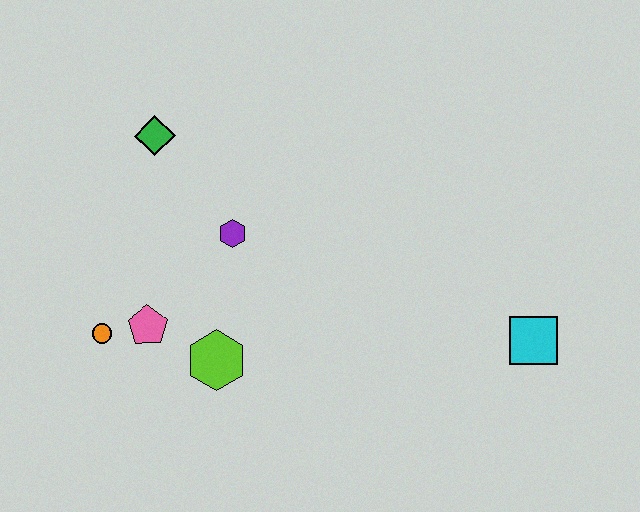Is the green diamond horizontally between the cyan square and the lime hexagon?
No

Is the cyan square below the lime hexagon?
No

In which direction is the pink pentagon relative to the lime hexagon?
The pink pentagon is to the left of the lime hexagon.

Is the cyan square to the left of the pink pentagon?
No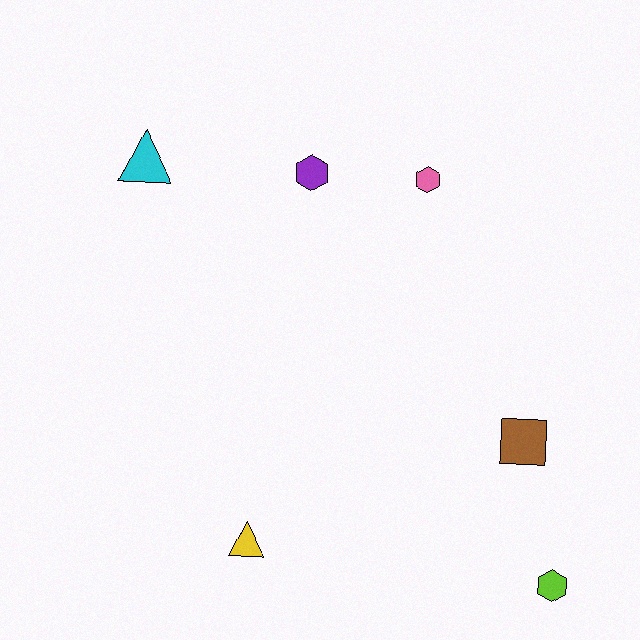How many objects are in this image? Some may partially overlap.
There are 6 objects.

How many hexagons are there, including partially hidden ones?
There are 3 hexagons.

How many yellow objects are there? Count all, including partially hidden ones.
There is 1 yellow object.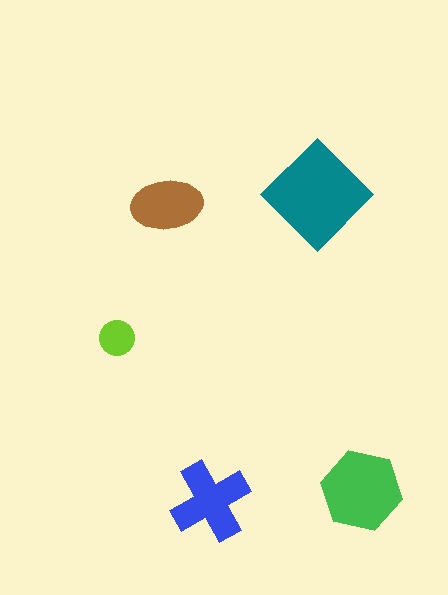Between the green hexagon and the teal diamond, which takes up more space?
The teal diamond.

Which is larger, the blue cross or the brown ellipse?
The blue cross.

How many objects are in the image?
There are 5 objects in the image.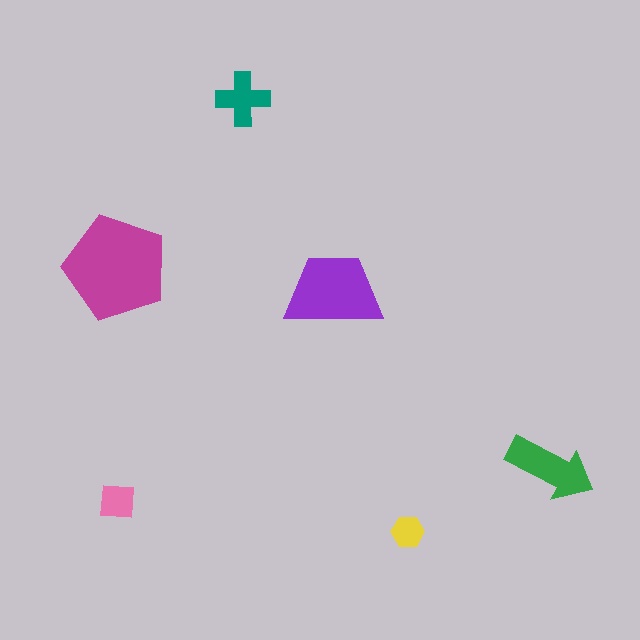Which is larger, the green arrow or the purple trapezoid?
The purple trapezoid.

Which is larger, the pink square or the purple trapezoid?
The purple trapezoid.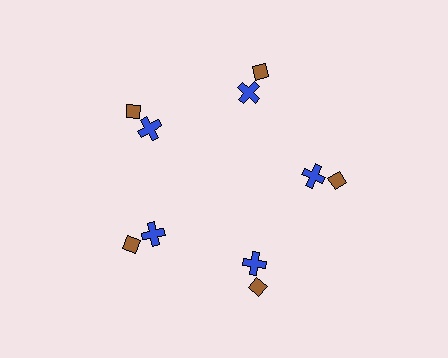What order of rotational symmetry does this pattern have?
This pattern has 5-fold rotational symmetry.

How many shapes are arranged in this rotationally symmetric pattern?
There are 10 shapes, arranged in 5 groups of 2.